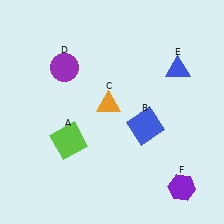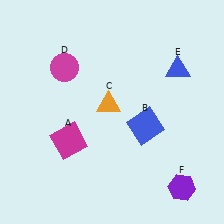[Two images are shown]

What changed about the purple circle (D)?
In Image 1, D is purple. In Image 2, it changed to magenta.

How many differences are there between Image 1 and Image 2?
There are 2 differences between the two images.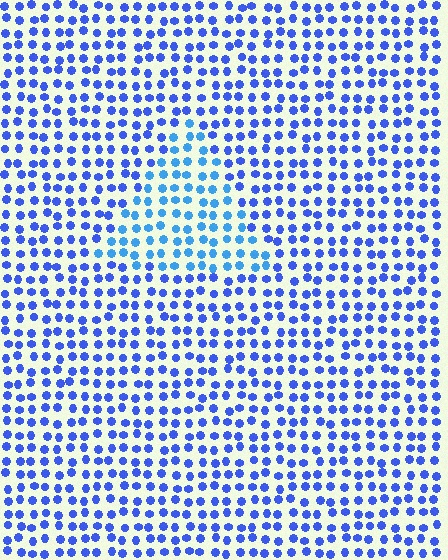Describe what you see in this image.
The image is filled with small blue elements in a uniform arrangement. A triangle-shaped region is visible where the elements are tinted to a slightly different hue, forming a subtle color boundary.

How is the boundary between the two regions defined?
The boundary is defined purely by a slight shift in hue (about 24 degrees). Spacing, size, and orientation are identical on both sides.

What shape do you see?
I see a triangle.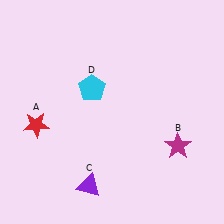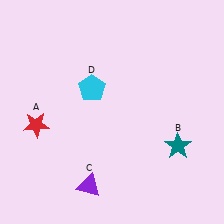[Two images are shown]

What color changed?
The star (B) changed from magenta in Image 1 to teal in Image 2.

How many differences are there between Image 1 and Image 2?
There is 1 difference between the two images.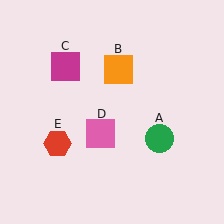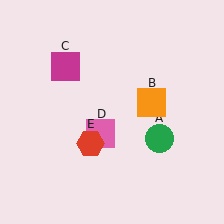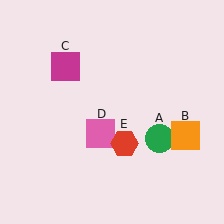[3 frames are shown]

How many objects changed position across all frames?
2 objects changed position: orange square (object B), red hexagon (object E).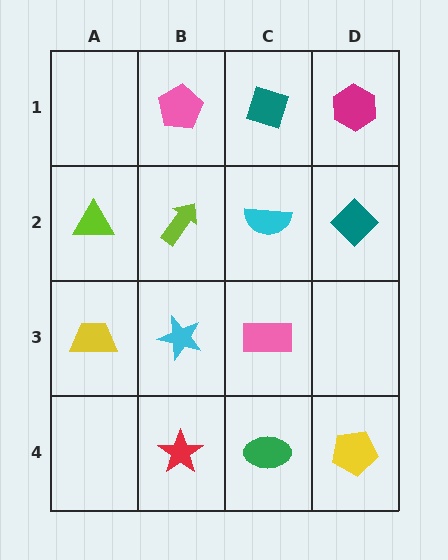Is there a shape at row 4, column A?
No, that cell is empty.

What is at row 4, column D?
A yellow pentagon.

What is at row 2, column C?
A cyan semicircle.